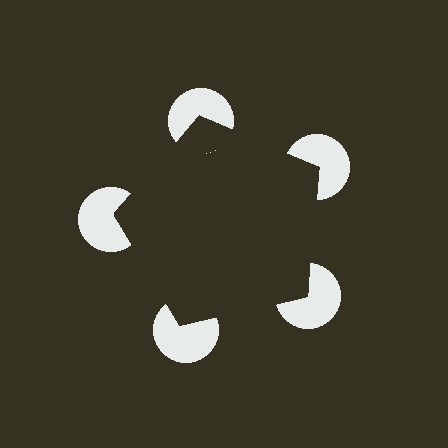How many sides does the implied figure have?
5 sides.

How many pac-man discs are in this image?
There are 5 — one at each vertex of the illusory pentagon.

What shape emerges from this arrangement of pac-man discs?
An illusory pentagon — its edges are inferred from the aligned wedge cuts in the pac-man discs, not physically drawn.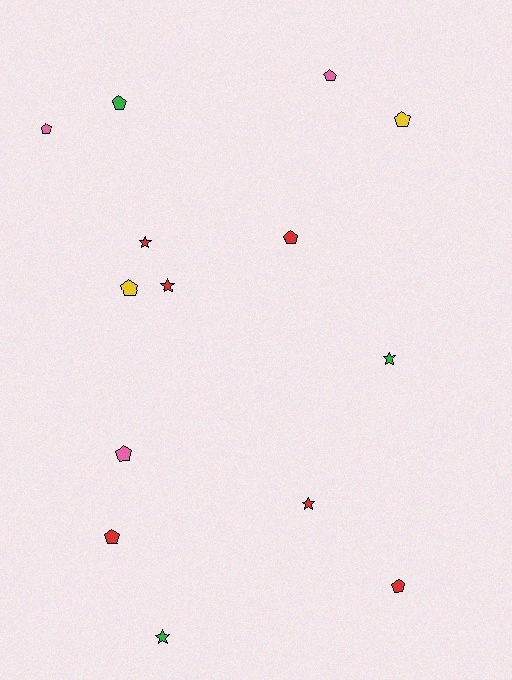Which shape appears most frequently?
Pentagon, with 9 objects.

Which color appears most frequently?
Red, with 6 objects.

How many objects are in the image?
There are 14 objects.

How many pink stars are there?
There are no pink stars.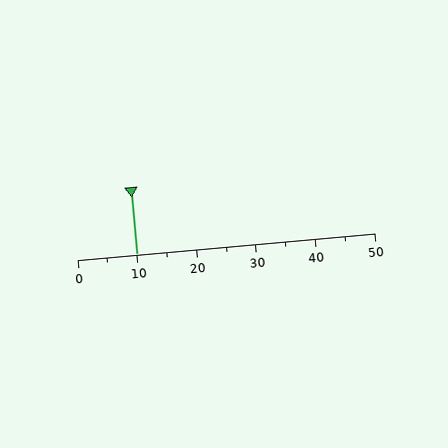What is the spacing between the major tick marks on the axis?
The major ticks are spaced 10 apart.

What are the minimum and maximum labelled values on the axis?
The axis runs from 0 to 50.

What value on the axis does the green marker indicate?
The marker indicates approximately 10.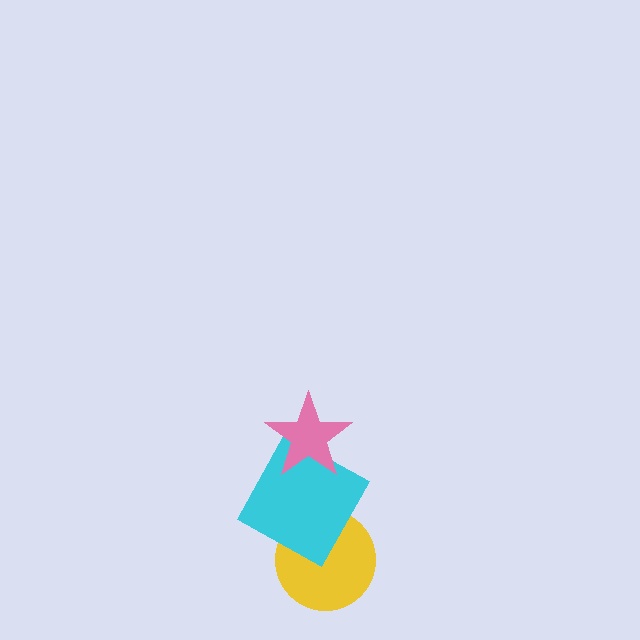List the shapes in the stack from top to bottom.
From top to bottom: the pink star, the cyan square, the yellow circle.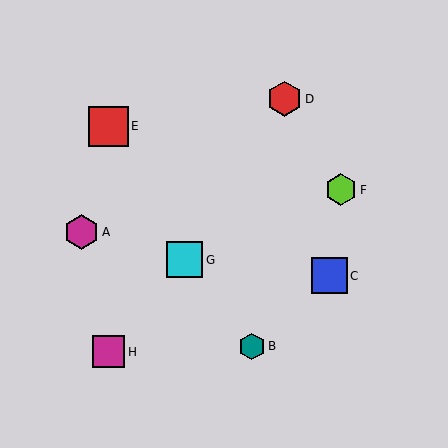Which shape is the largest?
The red square (labeled E) is the largest.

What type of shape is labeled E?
Shape E is a red square.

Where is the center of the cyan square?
The center of the cyan square is at (185, 260).